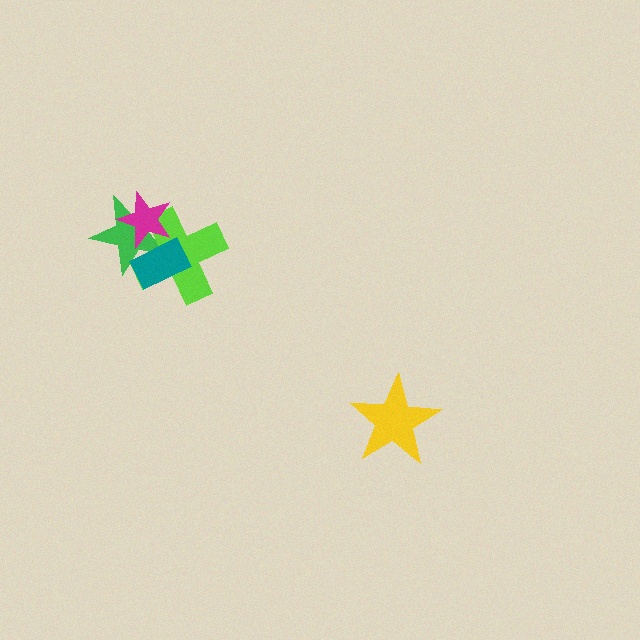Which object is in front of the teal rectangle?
The magenta star is in front of the teal rectangle.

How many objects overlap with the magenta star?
3 objects overlap with the magenta star.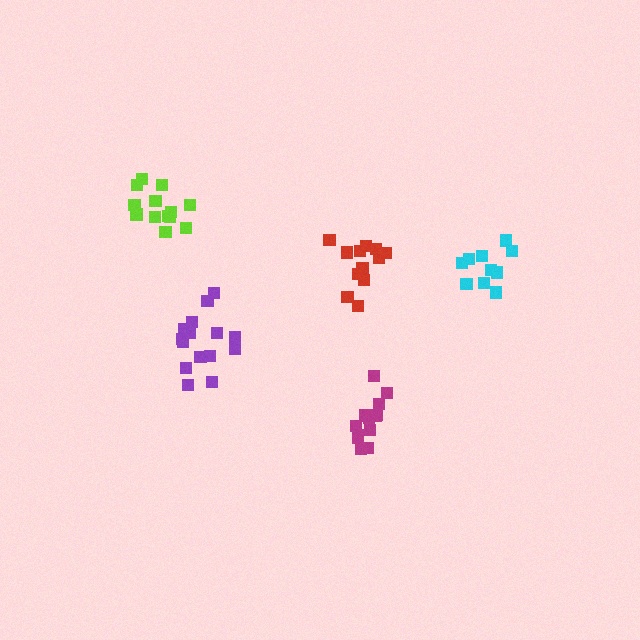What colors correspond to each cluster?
The clusters are colored: magenta, purple, red, cyan, lime.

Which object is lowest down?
The magenta cluster is bottommost.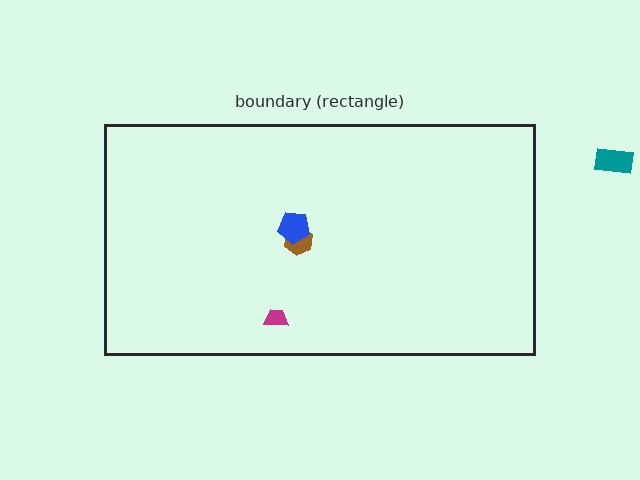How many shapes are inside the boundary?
3 inside, 1 outside.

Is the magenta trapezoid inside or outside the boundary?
Inside.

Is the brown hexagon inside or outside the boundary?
Inside.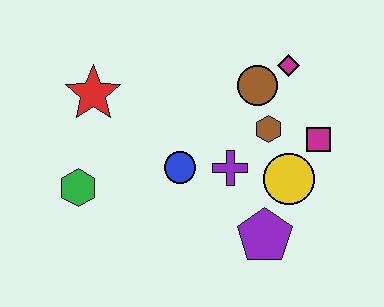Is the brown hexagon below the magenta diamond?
Yes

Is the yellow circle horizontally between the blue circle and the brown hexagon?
No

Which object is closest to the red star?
The green hexagon is closest to the red star.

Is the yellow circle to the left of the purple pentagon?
No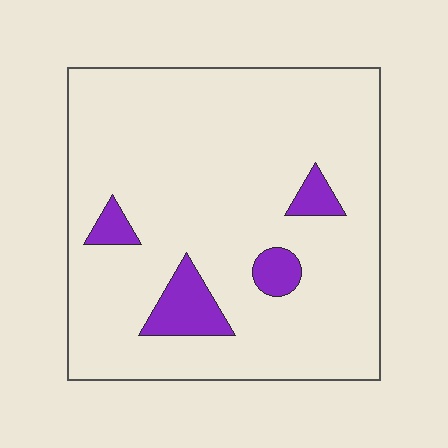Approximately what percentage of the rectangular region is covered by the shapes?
Approximately 10%.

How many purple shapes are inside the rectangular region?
4.